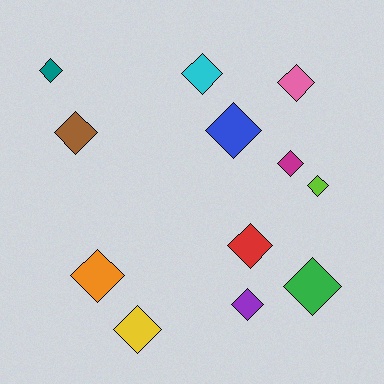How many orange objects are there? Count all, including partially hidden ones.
There is 1 orange object.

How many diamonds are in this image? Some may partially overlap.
There are 12 diamonds.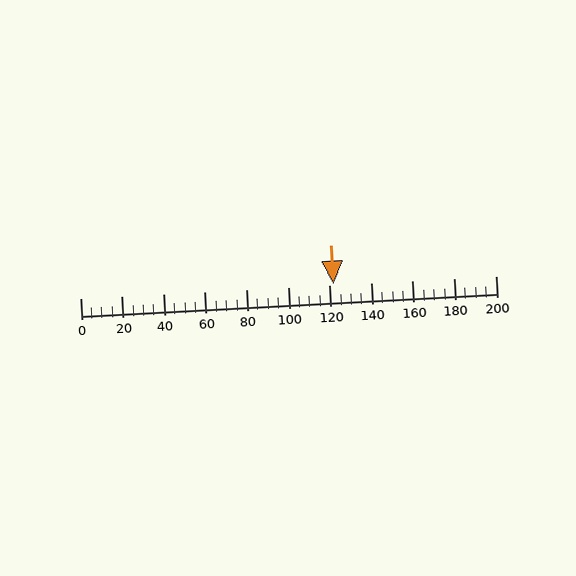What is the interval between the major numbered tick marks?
The major tick marks are spaced 20 units apart.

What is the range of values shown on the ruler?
The ruler shows values from 0 to 200.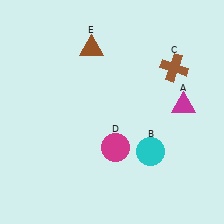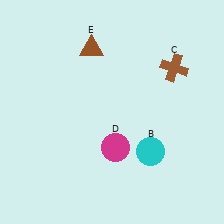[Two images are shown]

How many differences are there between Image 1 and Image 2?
There is 1 difference between the two images.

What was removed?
The magenta triangle (A) was removed in Image 2.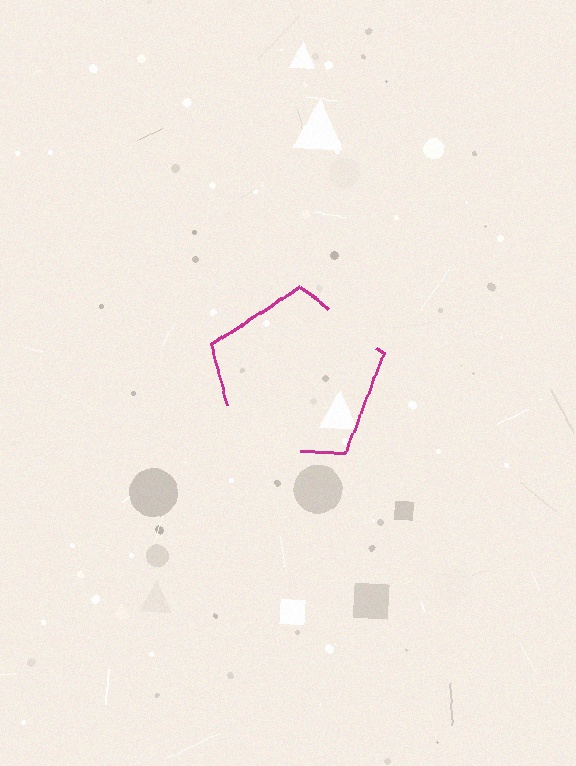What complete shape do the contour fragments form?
The contour fragments form a pentagon.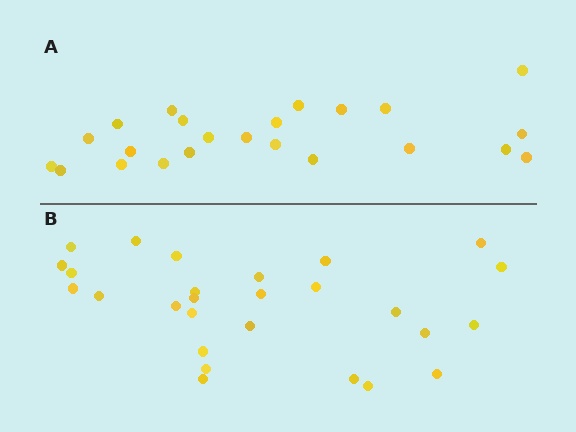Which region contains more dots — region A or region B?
Region B (the bottom region) has more dots.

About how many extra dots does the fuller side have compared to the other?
Region B has about 4 more dots than region A.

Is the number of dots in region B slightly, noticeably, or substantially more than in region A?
Region B has only slightly more — the two regions are fairly close. The ratio is roughly 1.2 to 1.